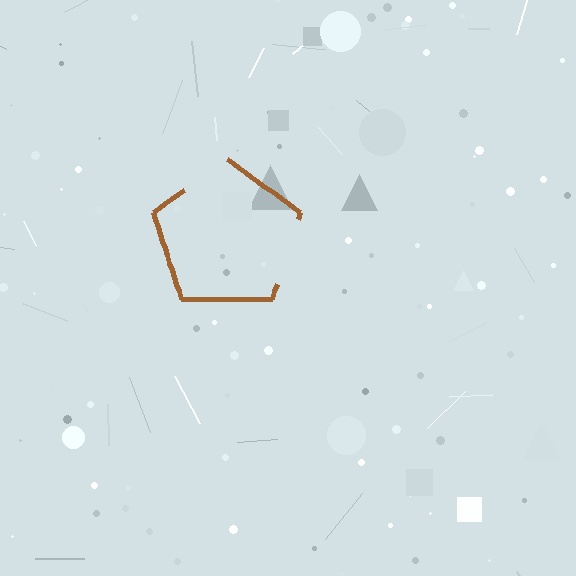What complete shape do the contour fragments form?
The contour fragments form a pentagon.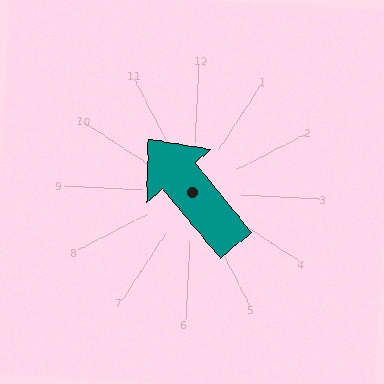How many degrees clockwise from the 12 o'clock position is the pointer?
Approximately 318 degrees.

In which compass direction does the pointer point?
Northwest.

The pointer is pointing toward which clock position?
Roughly 11 o'clock.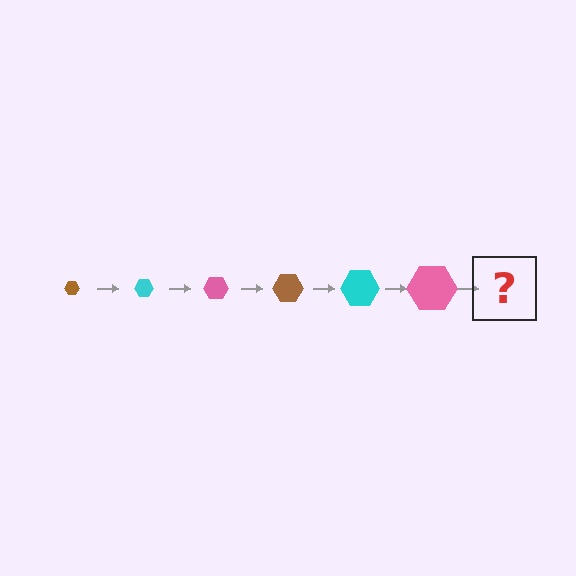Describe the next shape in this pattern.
It should be a brown hexagon, larger than the previous one.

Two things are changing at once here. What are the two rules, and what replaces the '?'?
The two rules are that the hexagon grows larger each step and the color cycles through brown, cyan, and pink. The '?' should be a brown hexagon, larger than the previous one.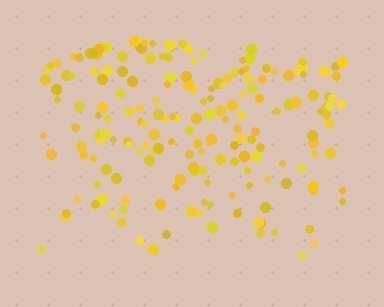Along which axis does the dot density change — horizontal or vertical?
Vertical.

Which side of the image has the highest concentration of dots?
The top.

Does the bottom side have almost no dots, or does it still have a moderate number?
Still a moderate number, just noticeably fewer than the top.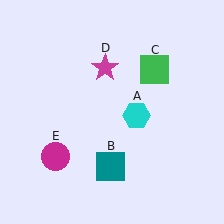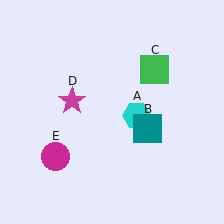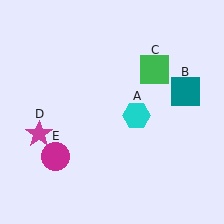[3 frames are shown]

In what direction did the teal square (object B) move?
The teal square (object B) moved up and to the right.